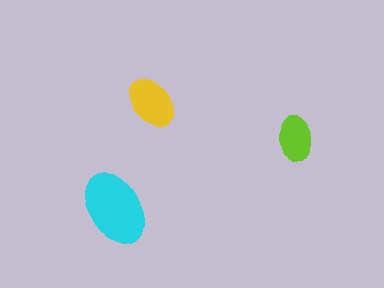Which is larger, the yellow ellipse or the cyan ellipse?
The cyan one.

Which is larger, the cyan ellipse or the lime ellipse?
The cyan one.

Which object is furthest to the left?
The cyan ellipse is leftmost.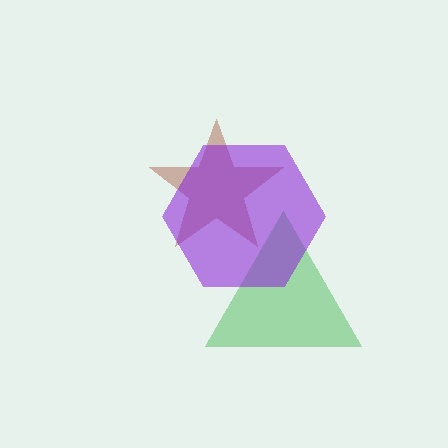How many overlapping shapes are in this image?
There are 3 overlapping shapes in the image.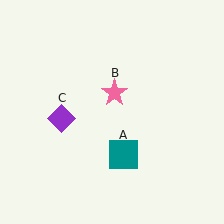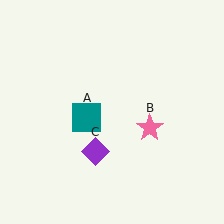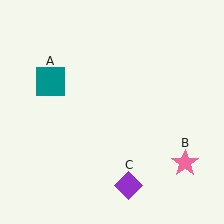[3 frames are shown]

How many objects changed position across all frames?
3 objects changed position: teal square (object A), pink star (object B), purple diamond (object C).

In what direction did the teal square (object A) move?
The teal square (object A) moved up and to the left.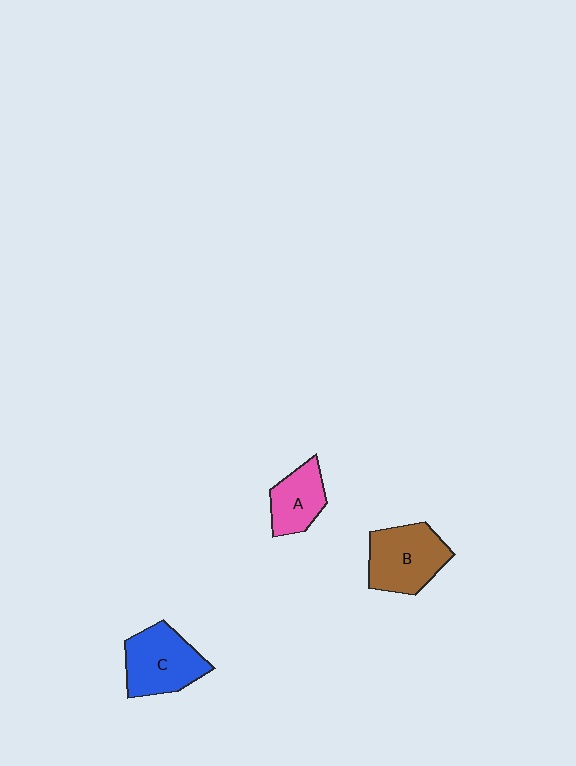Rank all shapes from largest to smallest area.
From largest to smallest: B (brown), C (blue), A (pink).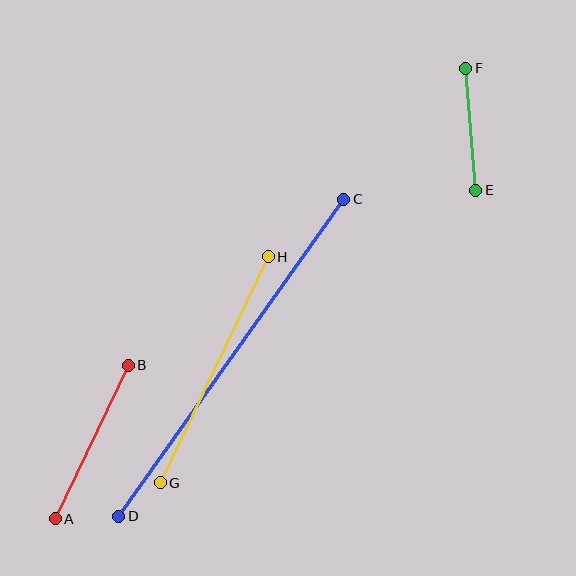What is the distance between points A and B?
The distance is approximately 170 pixels.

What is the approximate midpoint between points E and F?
The midpoint is at approximately (471, 129) pixels.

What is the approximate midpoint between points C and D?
The midpoint is at approximately (231, 358) pixels.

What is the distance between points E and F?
The distance is approximately 122 pixels.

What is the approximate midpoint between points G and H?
The midpoint is at approximately (214, 370) pixels.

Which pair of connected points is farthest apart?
Points C and D are farthest apart.